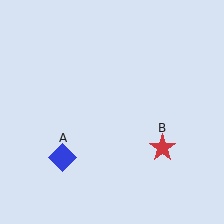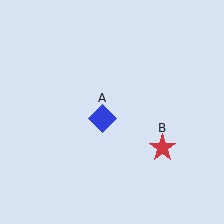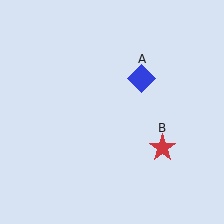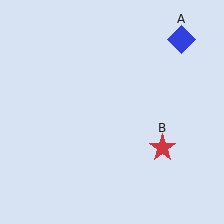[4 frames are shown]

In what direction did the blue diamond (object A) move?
The blue diamond (object A) moved up and to the right.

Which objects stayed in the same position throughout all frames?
Red star (object B) remained stationary.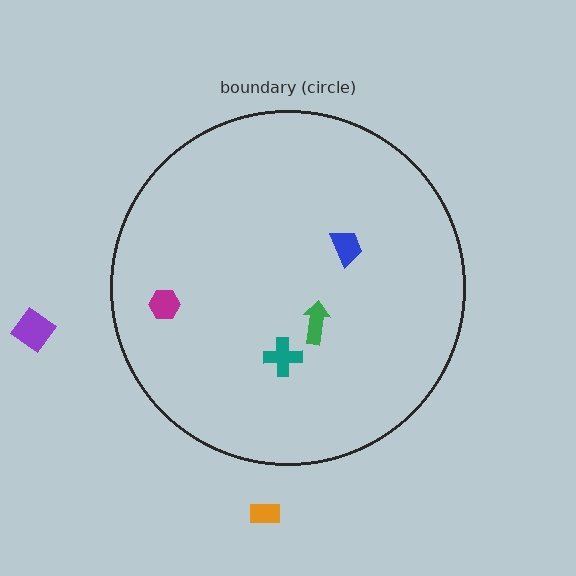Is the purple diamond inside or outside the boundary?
Outside.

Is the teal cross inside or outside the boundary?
Inside.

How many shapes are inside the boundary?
4 inside, 2 outside.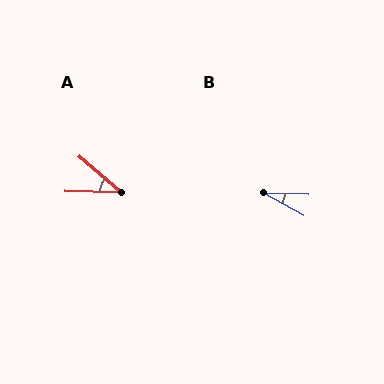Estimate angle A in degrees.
Approximately 39 degrees.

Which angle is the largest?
A, at approximately 39 degrees.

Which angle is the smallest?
B, at approximately 27 degrees.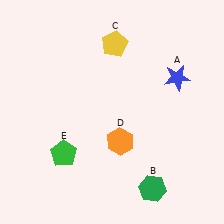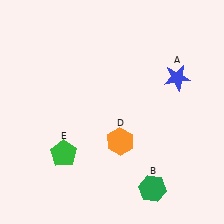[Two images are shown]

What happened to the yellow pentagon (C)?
The yellow pentagon (C) was removed in Image 2. It was in the top-right area of Image 1.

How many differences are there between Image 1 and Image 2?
There is 1 difference between the two images.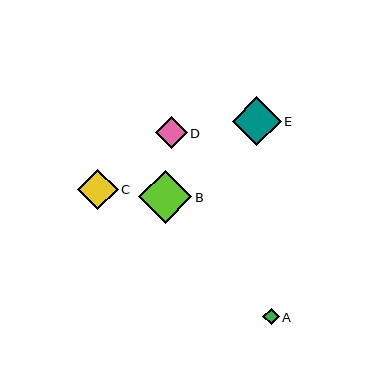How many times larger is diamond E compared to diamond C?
Diamond E is approximately 1.2 times the size of diamond C.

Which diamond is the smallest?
Diamond A is the smallest with a size of approximately 16 pixels.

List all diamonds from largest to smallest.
From largest to smallest: B, E, C, D, A.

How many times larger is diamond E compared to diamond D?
Diamond E is approximately 1.5 times the size of diamond D.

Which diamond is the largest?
Diamond B is the largest with a size of approximately 53 pixels.